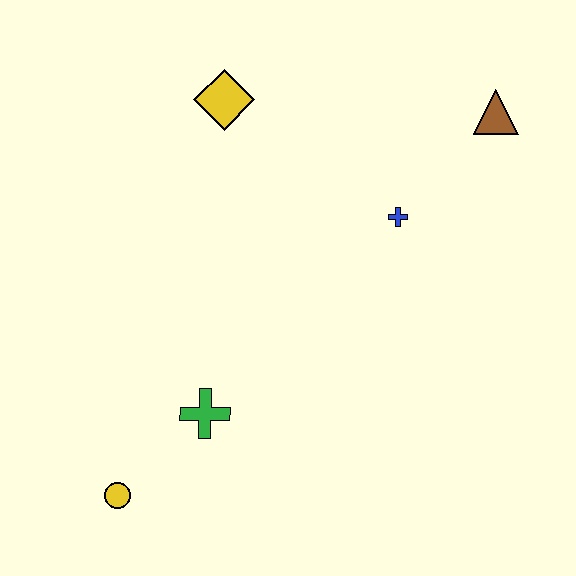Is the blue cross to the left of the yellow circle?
No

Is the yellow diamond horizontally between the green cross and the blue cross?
Yes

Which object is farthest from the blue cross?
The yellow circle is farthest from the blue cross.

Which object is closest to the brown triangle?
The blue cross is closest to the brown triangle.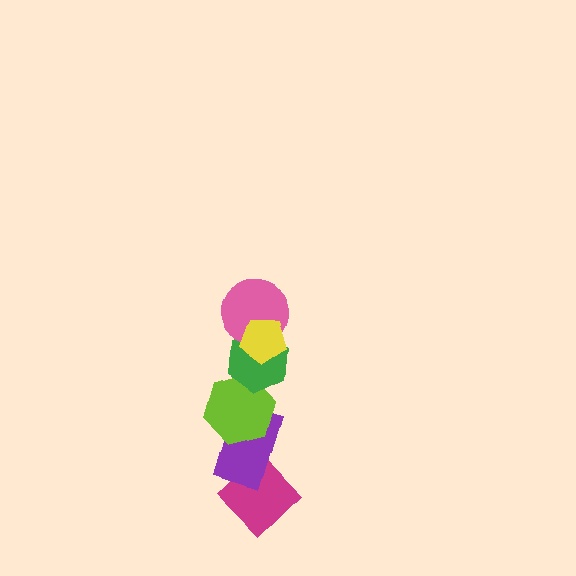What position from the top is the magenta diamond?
The magenta diamond is 6th from the top.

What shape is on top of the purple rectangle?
The lime hexagon is on top of the purple rectangle.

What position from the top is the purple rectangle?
The purple rectangle is 5th from the top.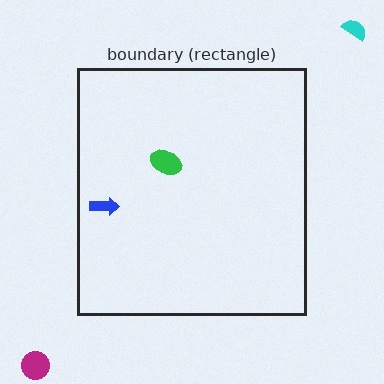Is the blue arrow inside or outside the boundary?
Inside.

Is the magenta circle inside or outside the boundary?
Outside.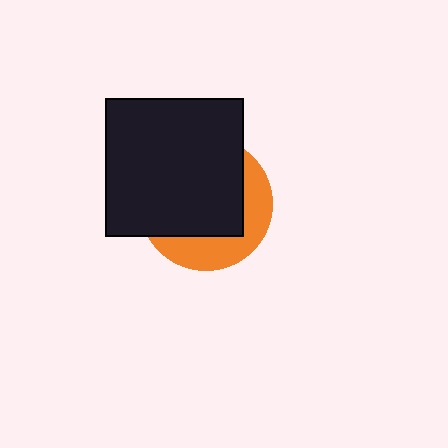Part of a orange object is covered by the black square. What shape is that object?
It is a circle.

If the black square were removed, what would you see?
You would see the complete orange circle.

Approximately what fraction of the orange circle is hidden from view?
Roughly 66% of the orange circle is hidden behind the black square.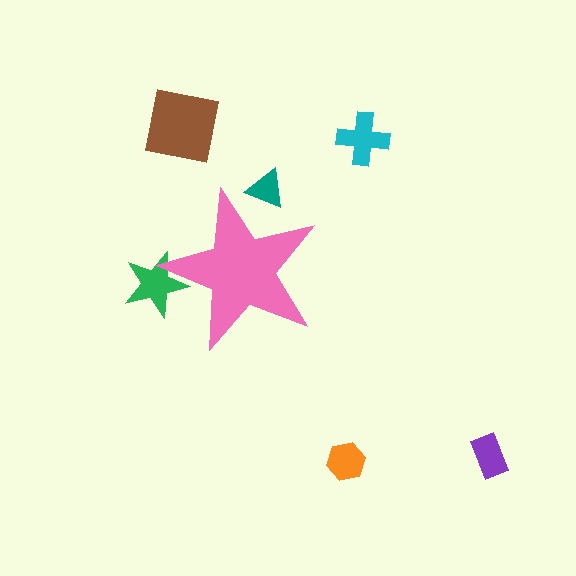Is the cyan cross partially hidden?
No, the cyan cross is fully visible.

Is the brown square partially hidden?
No, the brown square is fully visible.